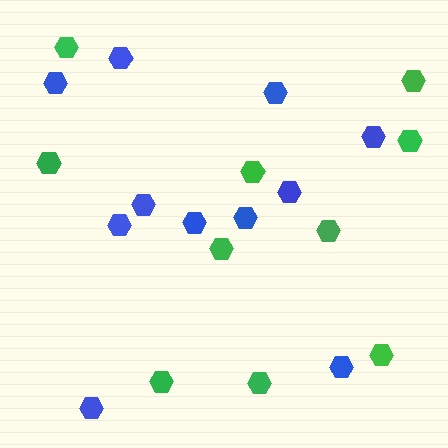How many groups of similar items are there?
There are 2 groups: one group of blue hexagons (11) and one group of green hexagons (10).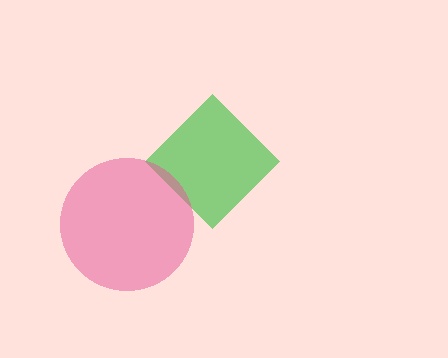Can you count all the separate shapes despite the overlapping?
Yes, there are 2 separate shapes.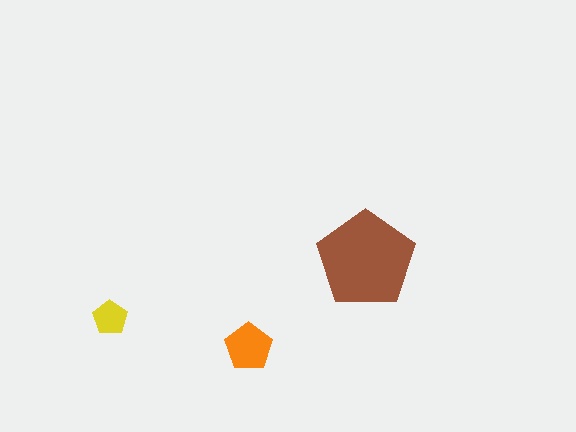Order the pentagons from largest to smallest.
the brown one, the orange one, the yellow one.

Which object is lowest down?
The orange pentagon is bottommost.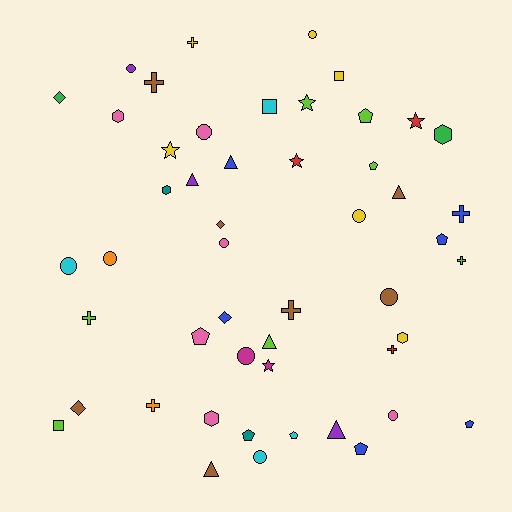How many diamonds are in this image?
There are 4 diamonds.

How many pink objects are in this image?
There are 6 pink objects.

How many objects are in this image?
There are 50 objects.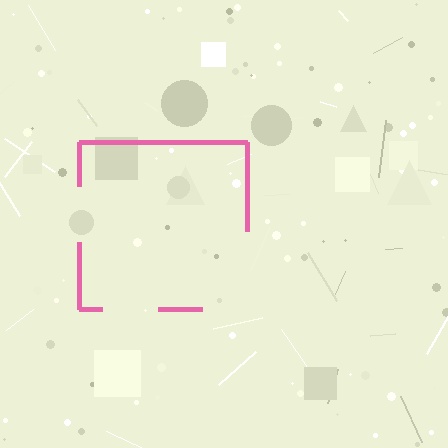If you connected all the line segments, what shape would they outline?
They would outline a square.